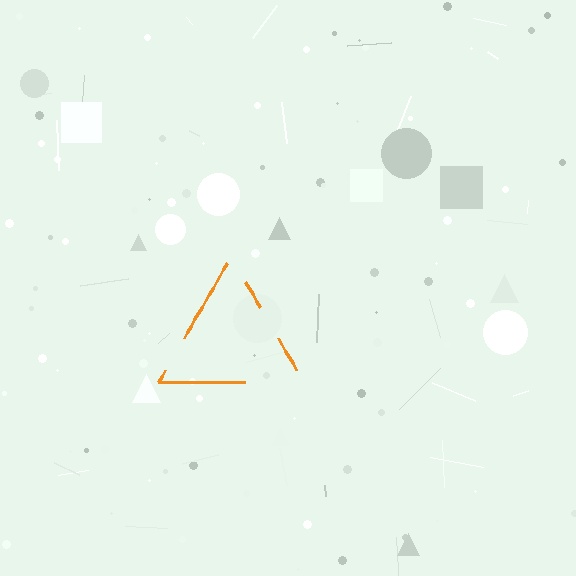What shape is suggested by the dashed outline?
The dashed outline suggests a triangle.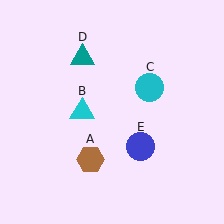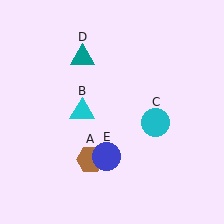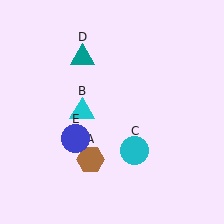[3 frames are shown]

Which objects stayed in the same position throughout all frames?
Brown hexagon (object A) and cyan triangle (object B) and teal triangle (object D) remained stationary.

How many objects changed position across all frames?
2 objects changed position: cyan circle (object C), blue circle (object E).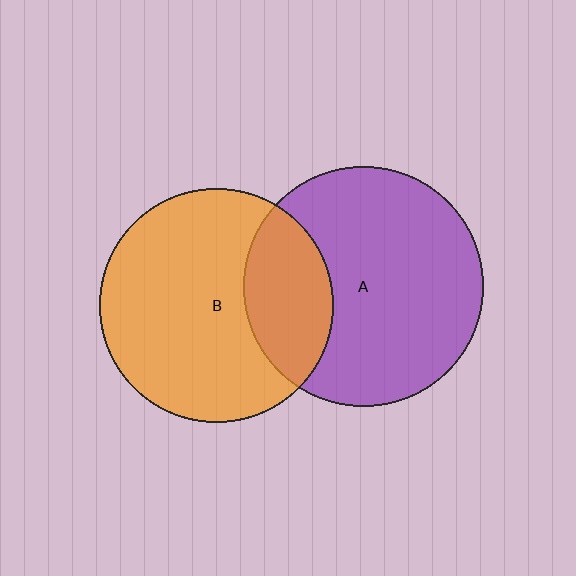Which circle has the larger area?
Circle A (purple).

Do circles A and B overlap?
Yes.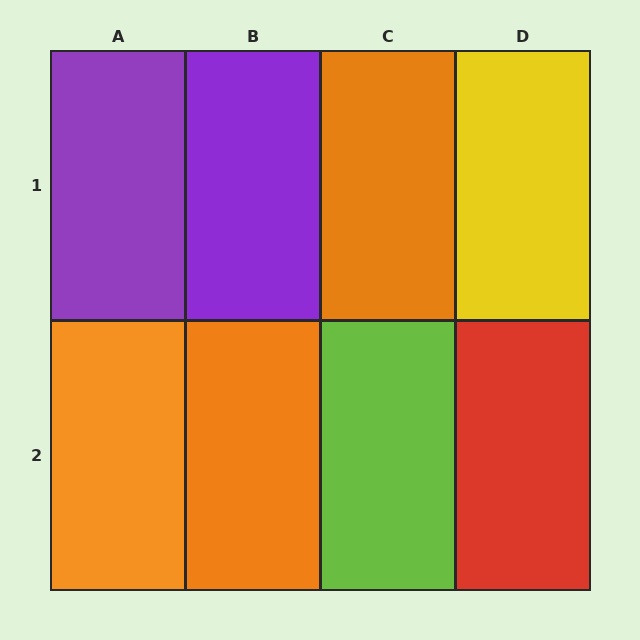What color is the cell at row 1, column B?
Purple.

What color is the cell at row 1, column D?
Yellow.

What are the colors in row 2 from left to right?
Orange, orange, lime, red.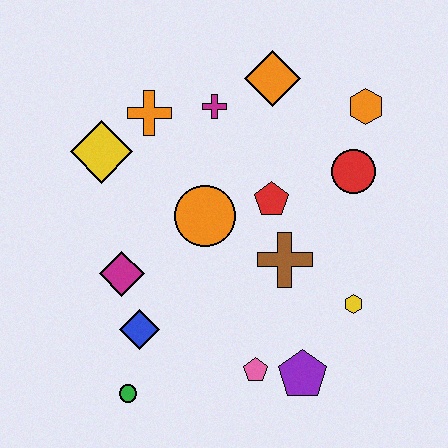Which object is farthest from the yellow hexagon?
The yellow diamond is farthest from the yellow hexagon.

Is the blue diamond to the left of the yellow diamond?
No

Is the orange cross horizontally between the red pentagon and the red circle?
No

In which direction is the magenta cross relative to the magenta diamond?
The magenta cross is above the magenta diamond.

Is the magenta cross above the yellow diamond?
Yes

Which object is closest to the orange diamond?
The magenta cross is closest to the orange diamond.